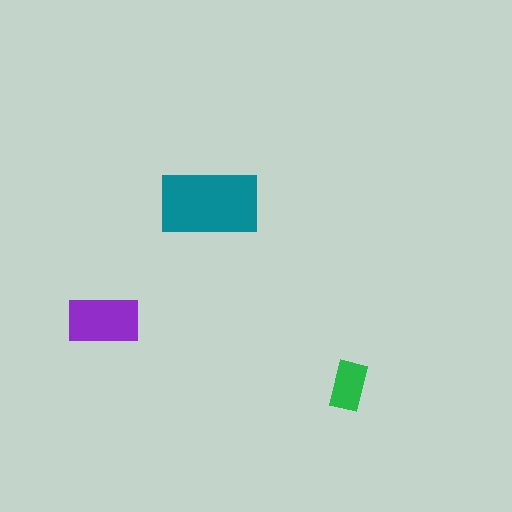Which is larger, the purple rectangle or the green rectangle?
The purple one.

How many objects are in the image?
There are 3 objects in the image.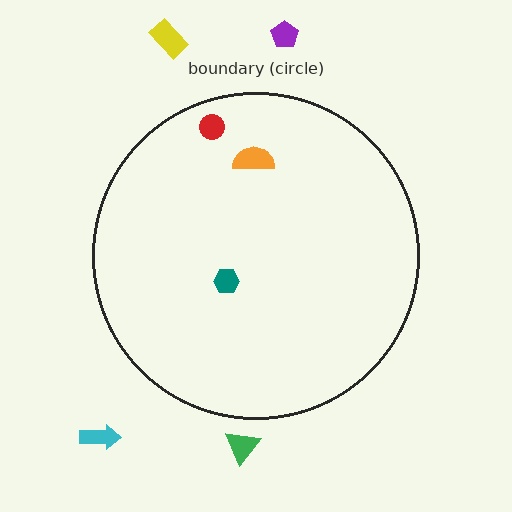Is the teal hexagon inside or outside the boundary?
Inside.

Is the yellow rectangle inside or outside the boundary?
Outside.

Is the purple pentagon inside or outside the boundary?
Outside.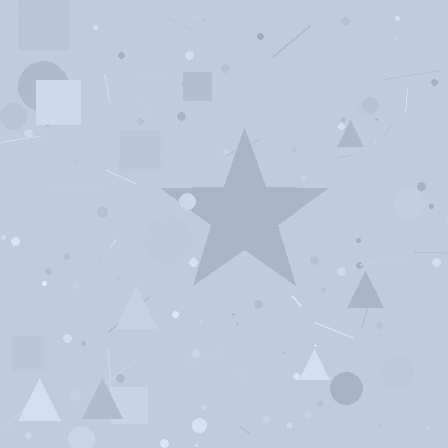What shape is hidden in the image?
A star is hidden in the image.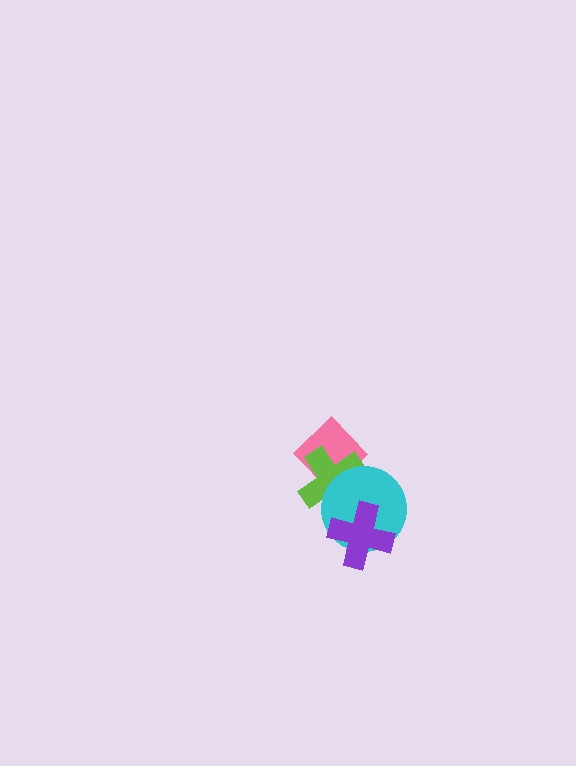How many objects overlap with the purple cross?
1 object overlaps with the purple cross.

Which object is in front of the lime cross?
The cyan circle is in front of the lime cross.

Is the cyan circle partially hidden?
Yes, it is partially covered by another shape.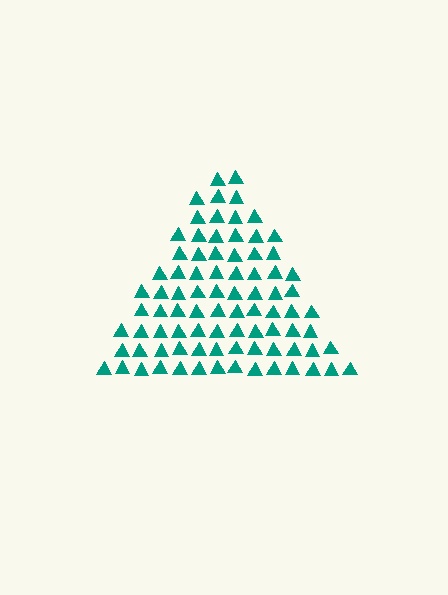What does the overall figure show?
The overall figure shows a triangle.